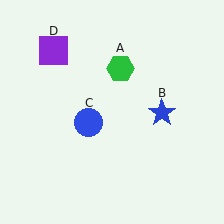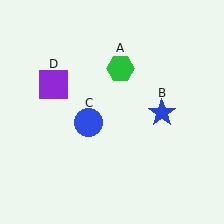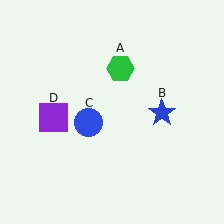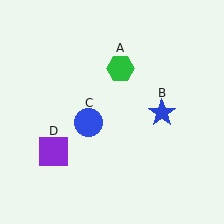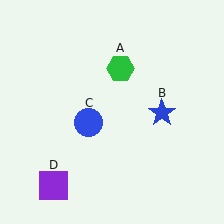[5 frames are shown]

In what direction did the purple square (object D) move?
The purple square (object D) moved down.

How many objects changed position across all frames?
1 object changed position: purple square (object D).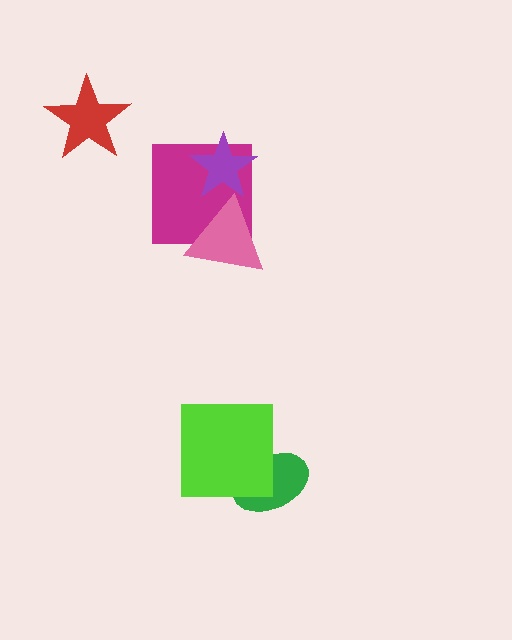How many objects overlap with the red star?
0 objects overlap with the red star.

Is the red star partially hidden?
No, no other shape covers it.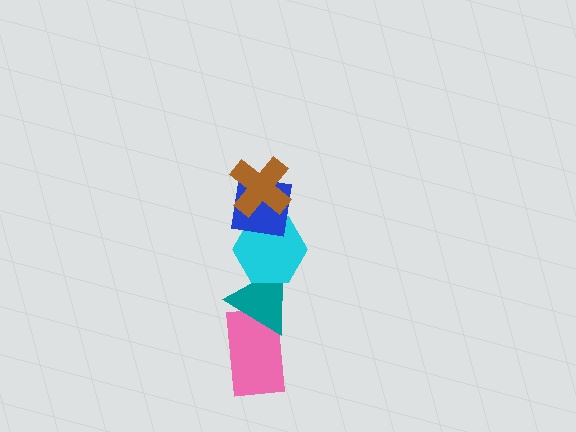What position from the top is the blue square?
The blue square is 2nd from the top.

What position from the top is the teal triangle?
The teal triangle is 4th from the top.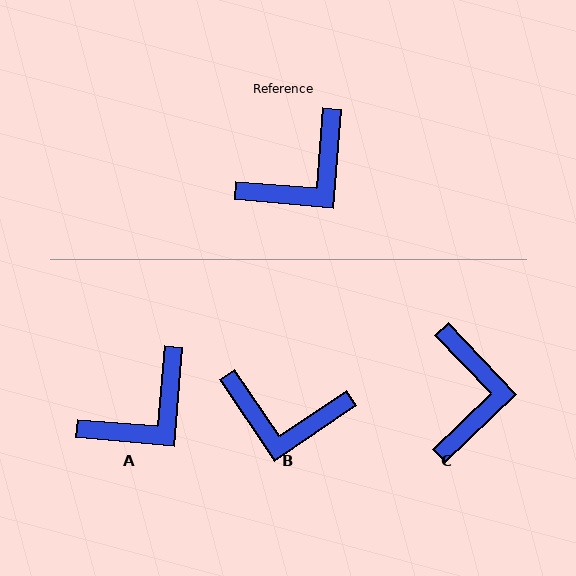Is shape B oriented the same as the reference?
No, it is off by about 51 degrees.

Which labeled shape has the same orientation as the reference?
A.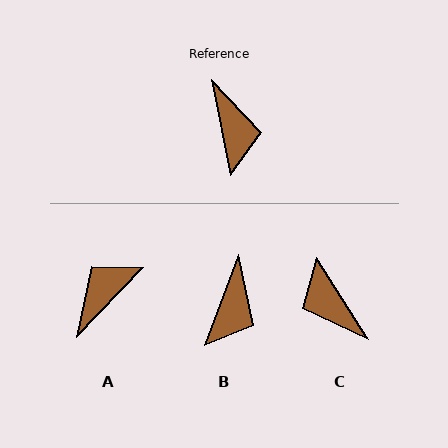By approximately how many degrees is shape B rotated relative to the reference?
Approximately 32 degrees clockwise.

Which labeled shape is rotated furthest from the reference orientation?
C, about 159 degrees away.